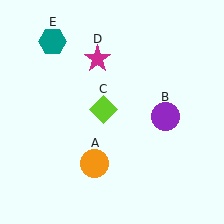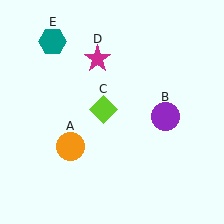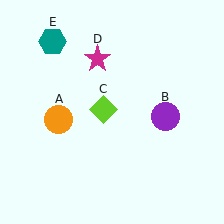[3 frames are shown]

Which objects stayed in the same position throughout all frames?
Purple circle (object B) and lime diamond (object C) and magenta star (object D) and teal hexagon (object E) remained stationary.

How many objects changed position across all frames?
1 object changed position: orange circle (object A).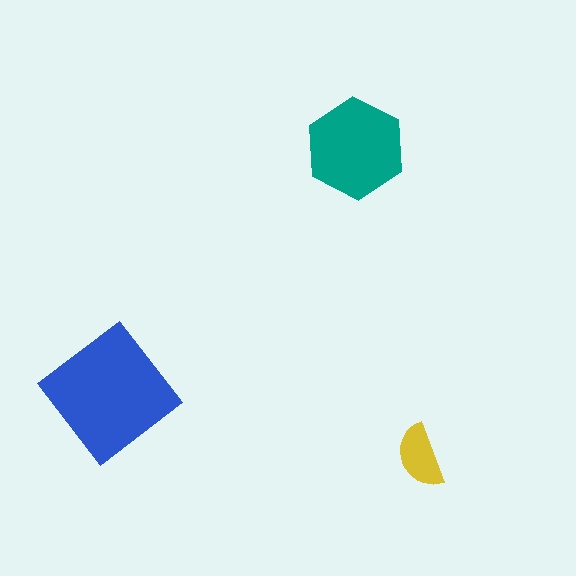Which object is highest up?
The teal hexagon is topmost.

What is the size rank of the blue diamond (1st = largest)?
1st.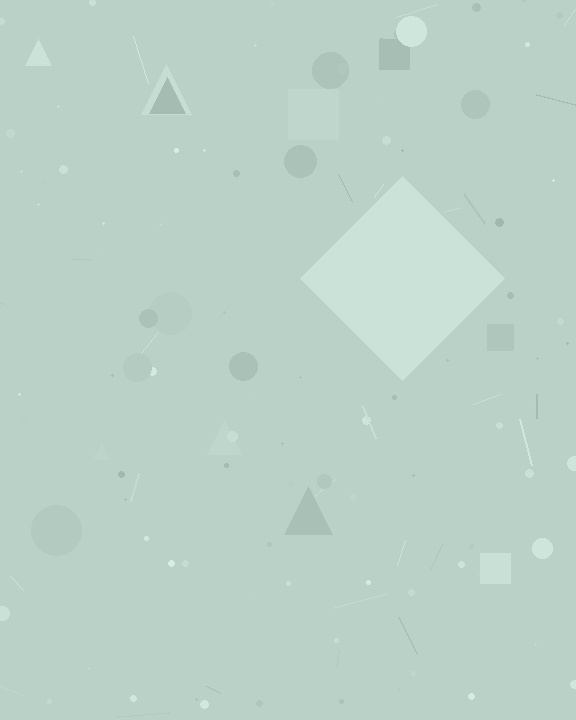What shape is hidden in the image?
A diamond is hidden in the image.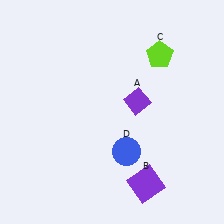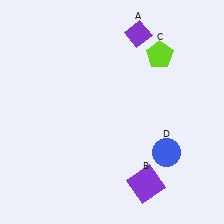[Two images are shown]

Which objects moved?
The objects that moved are: the purple diamond (A), the blue circle (D).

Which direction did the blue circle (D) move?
The blue circle (D) moved right.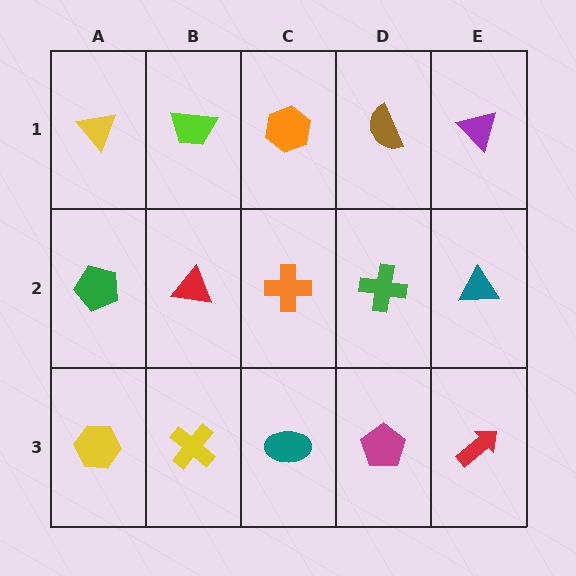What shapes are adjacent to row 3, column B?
A red triangle (row 2, column B), a yellow hexagon (row 3, column A), a teal ellipse (row 3, column C).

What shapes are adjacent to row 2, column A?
A yellow triangle (row 1, column A), a yellow hexagon (row 3, column A), a red triangle (row 2, column B).